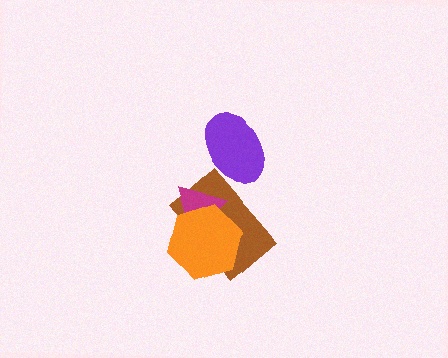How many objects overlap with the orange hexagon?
2 objects overlap with the orange hexagon.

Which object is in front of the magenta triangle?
The orange hexagon is in front of the magenta triangle.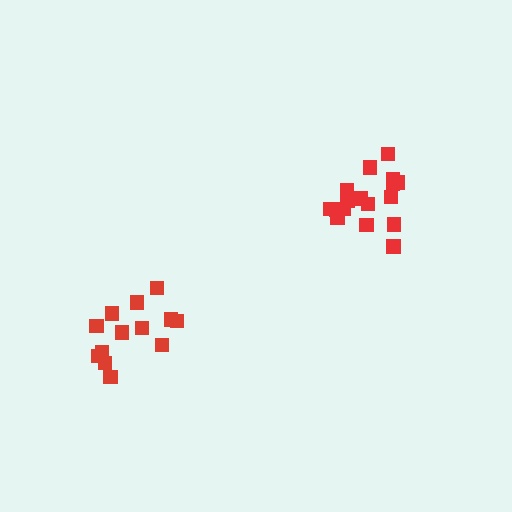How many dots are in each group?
Group 1: 18 dots, Group 2: 13 dots (31 total).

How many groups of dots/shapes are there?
There are 2 groups.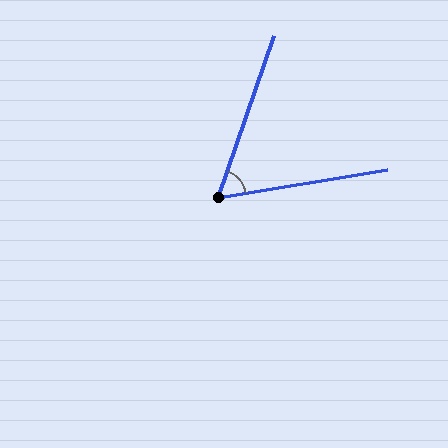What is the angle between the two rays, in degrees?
Approximately 62 degrees.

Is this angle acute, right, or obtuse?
It is acute.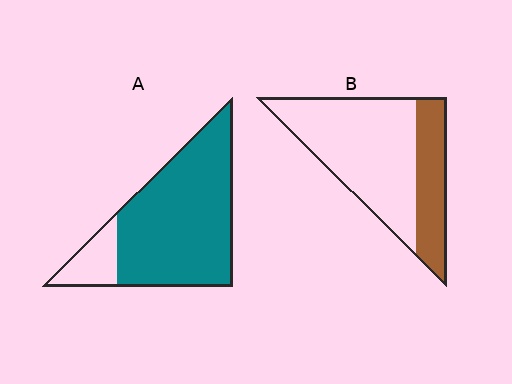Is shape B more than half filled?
No.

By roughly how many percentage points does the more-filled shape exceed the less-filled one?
By roughly 55 percentage points (A over B).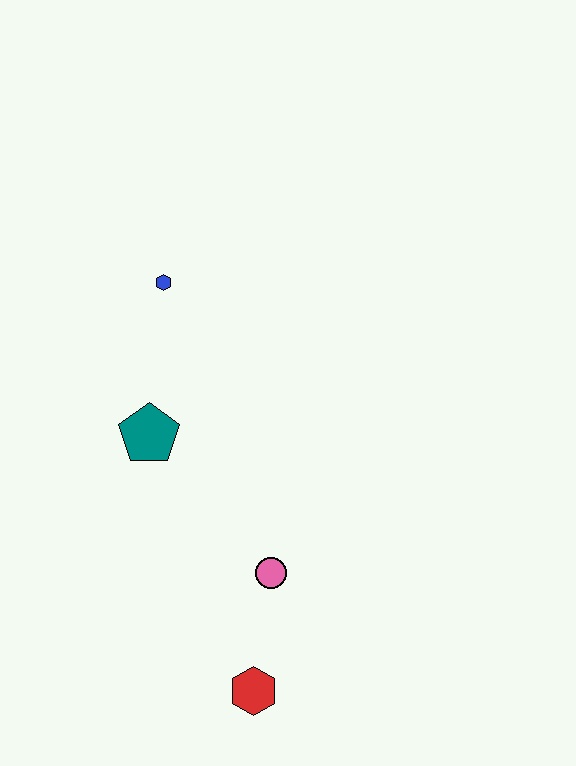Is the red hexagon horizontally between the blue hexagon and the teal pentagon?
No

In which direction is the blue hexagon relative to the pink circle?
The blue hexagon is above the pink circle.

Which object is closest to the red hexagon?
The pink circle is closest to the red hexagon.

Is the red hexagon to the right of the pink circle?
No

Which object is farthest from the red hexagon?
The blue hexagon is farthest from the red hexagon.